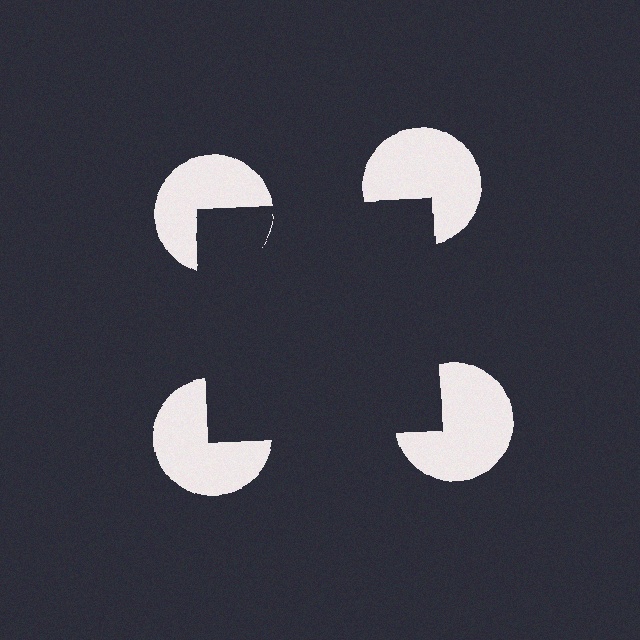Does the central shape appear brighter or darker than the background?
It typically appears slightly darker than the background, even though no actual brightness change is drawn.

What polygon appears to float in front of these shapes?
An illusory square — its edges are inferred from the aligned wedge cuts in the pac-man discs, not physically drawn.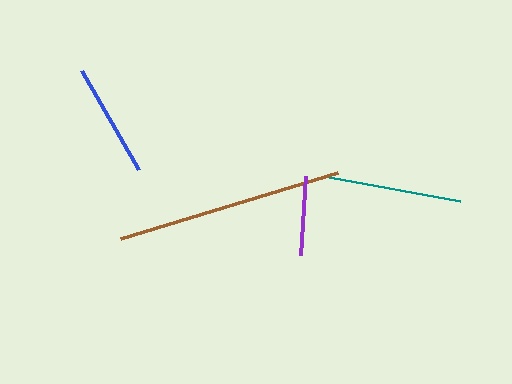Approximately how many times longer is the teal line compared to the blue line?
The teal line is approximately 1.2 times the length of the blue line.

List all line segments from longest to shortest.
From longest to shortest: brown, teal, blue, purple.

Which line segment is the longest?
The brown line is the longest at approximately 227 pixels.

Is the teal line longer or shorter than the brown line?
The brown line is longer than the teal line.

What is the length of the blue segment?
The blue segment is approximately 114 pixels long.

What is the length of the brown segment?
The brown segment is approximately 227 pixels long.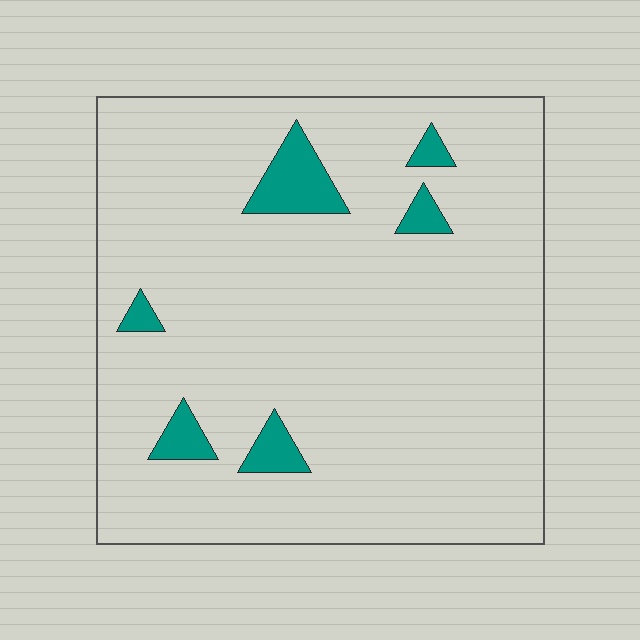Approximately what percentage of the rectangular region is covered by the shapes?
Approximately 5%.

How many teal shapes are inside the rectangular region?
6.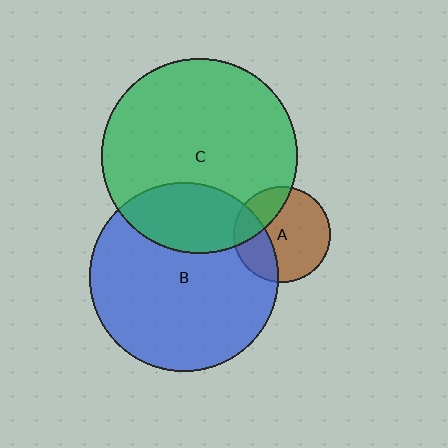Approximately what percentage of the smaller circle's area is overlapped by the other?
Approximately 25%.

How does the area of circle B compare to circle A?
Approximately 3.9 times.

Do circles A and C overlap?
Yes.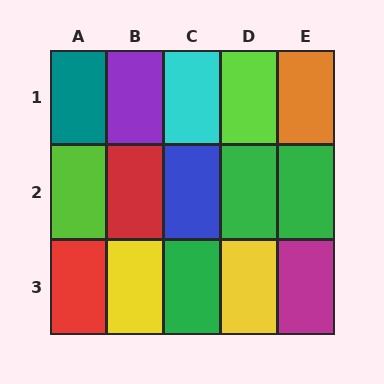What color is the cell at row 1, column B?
Purple.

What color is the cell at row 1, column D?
Lime.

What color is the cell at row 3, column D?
Yellow.